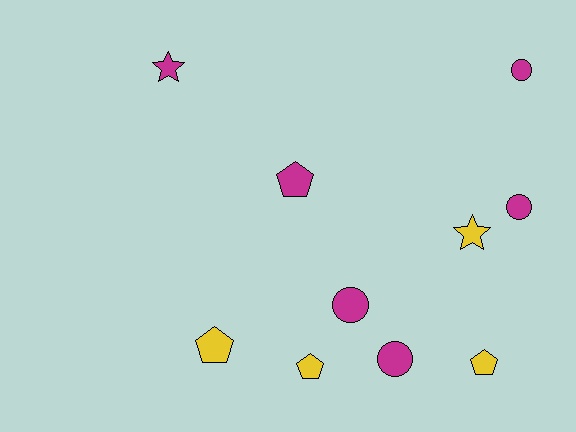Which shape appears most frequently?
Pentagon, with 4 objects.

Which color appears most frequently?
Magenta, with 6 objects.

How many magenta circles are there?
There are 4 magenta circles.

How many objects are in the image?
There are 10 objects.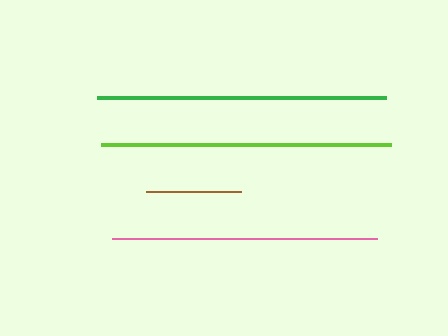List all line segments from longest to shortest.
From longest to shortest: lime, green, pink, brown.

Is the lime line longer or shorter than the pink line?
The lime line is longer than the pink line.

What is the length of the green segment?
The green segment is approximately 289 pixels long.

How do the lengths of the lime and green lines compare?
The lime and green lines are approximately the same length.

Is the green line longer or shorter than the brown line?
The green line is longer than the brown line.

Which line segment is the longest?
The lime line is the longest at approximately 290 pixels.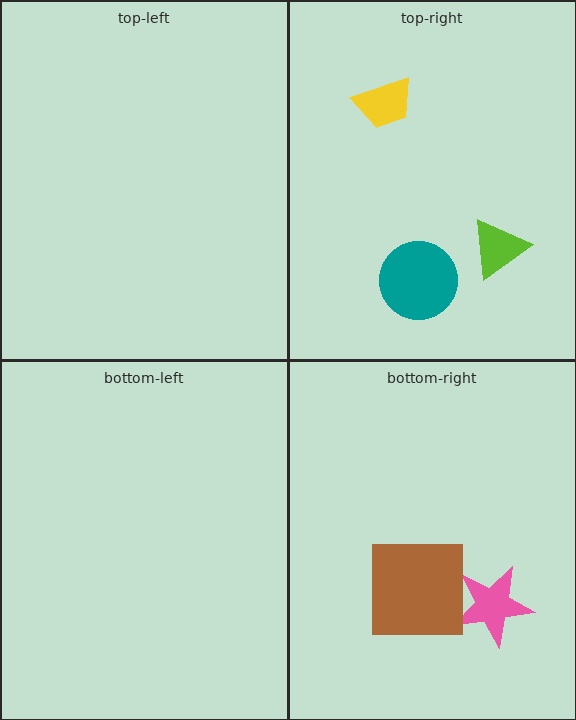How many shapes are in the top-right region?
3.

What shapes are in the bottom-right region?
The pink star, the brown square.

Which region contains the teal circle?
The top-right region.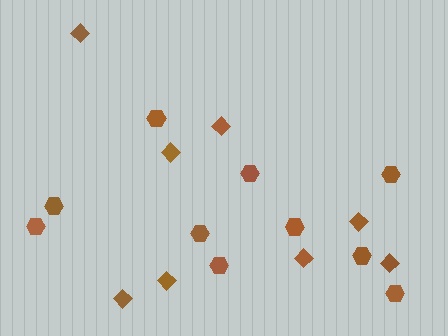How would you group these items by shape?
There are 2 groups: one group of diamonds (8) and one group of hexagons (10).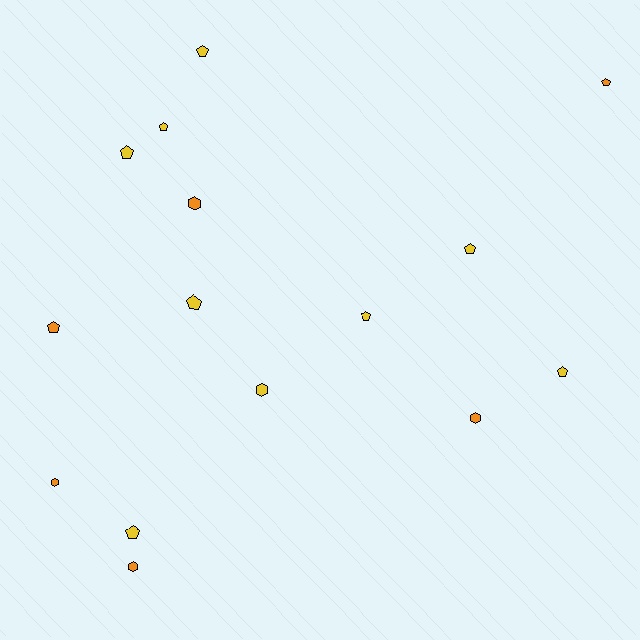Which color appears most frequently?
Yellow, with 9 objects.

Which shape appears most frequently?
Pentagon, with 10 objects.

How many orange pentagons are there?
There are 2 orange pentagons.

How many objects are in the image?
There are 15 objects.